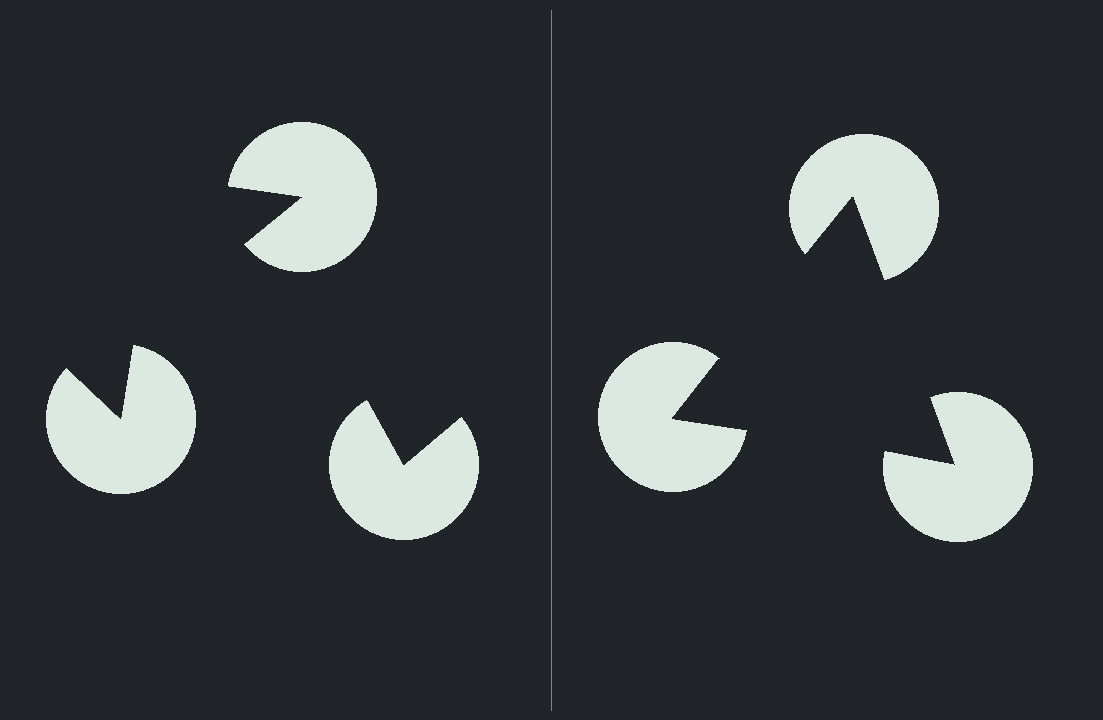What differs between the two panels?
The pac-man discs are positioned identically on both sides; only the wedge orientations differ. On the right they align to a triangle; on the left they are misaligned.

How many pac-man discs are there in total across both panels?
6 — 3 on each side.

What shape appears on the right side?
An illusory triangle.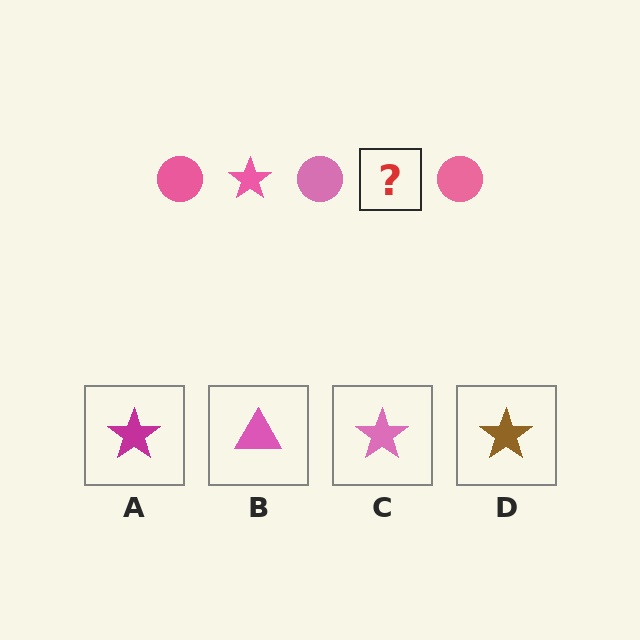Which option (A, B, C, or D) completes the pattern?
C.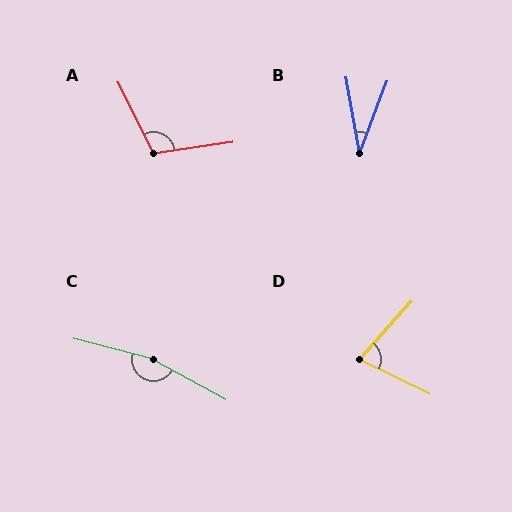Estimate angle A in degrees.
Approximately 108 degrees.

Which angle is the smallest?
B, at approximately 31 degrees.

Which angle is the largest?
C, at approximately 166 degrees.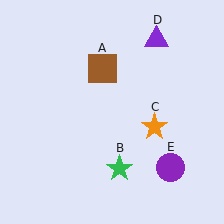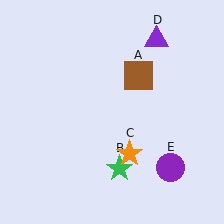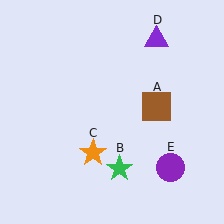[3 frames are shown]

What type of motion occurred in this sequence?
The brown square (object A), orange star (object C) rotated clockwise around the center of the scene.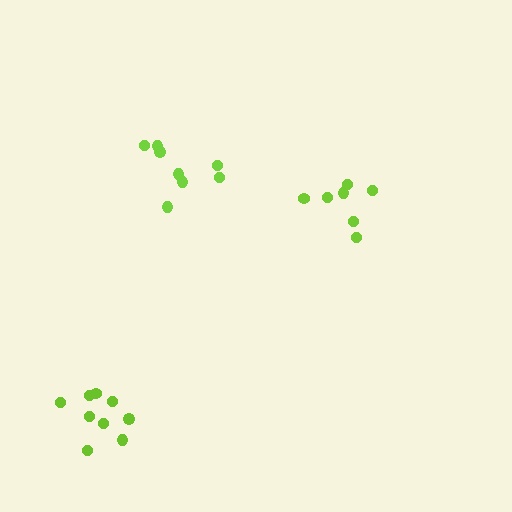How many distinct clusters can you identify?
There are 3 distinct clusters.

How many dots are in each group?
Group 1: 7 dots, Group 2: 9 dots, Group 3: 8 dots (24 total).